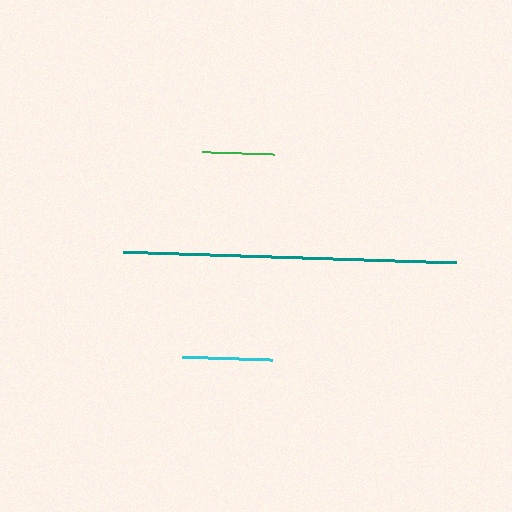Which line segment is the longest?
The teal line is the longest at approximately 333 pixels.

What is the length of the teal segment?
The teal segment is approximately 333 pixels long.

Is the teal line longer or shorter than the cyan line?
The teal line is longer than the cyan line.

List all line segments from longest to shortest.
From longest to shortest: teal, cyan, green.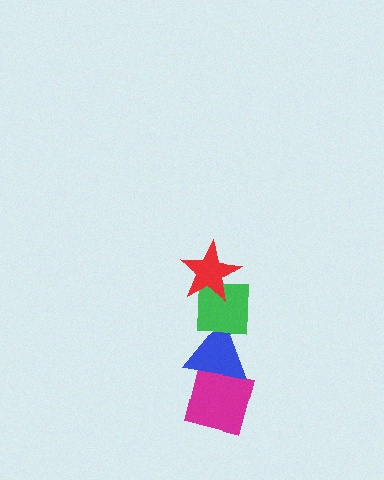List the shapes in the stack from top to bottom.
From top to bottom: the red star, the green square, the blue triangle, the magenta diamond.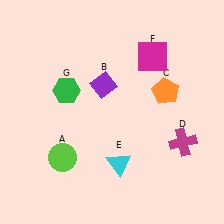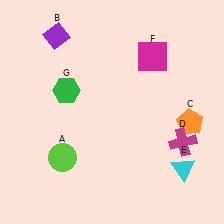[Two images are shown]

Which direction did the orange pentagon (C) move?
The orange pentagon (C) moved down.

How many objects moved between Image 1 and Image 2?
3 objects moved between the two images.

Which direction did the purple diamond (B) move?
The purple diamond (B) moved up.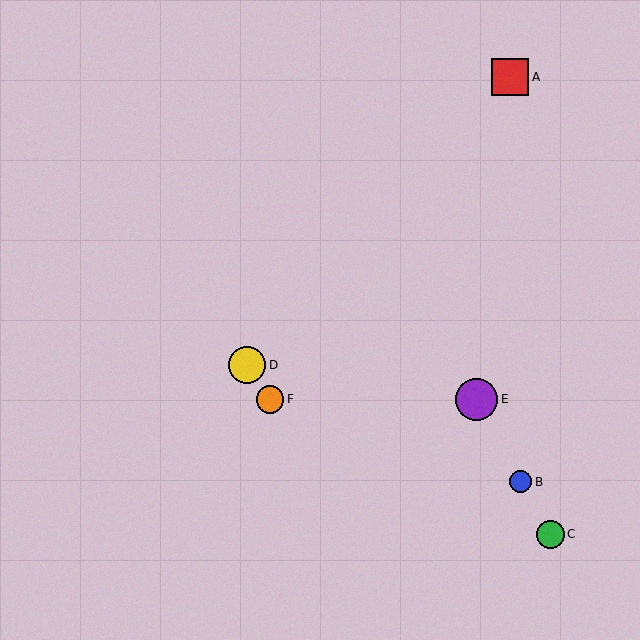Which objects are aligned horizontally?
Objects E, F are aligned horizontally.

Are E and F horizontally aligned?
Yes, both are at y≈399.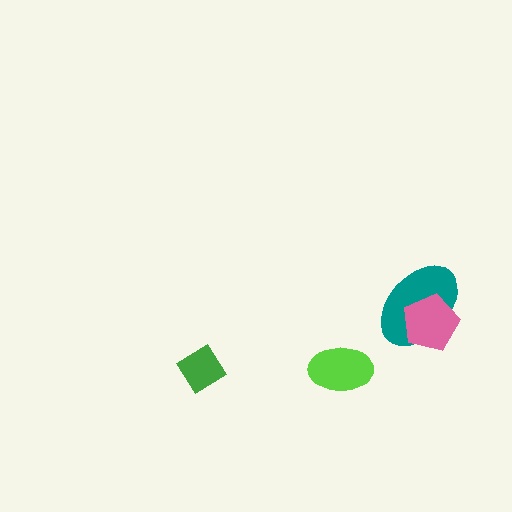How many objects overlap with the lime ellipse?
0 objects overlap with the lime ellipse.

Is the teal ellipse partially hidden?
Yes, it is partially covered by another shape.